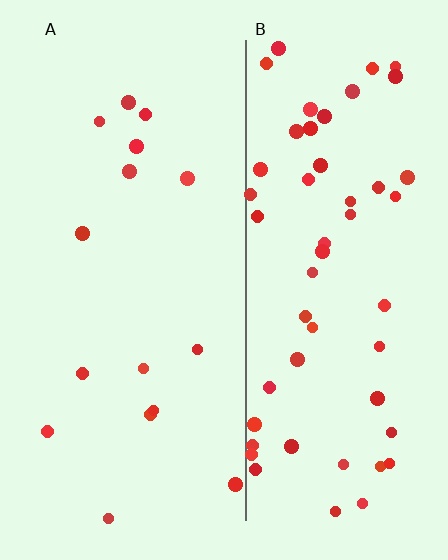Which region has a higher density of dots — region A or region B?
B (the right).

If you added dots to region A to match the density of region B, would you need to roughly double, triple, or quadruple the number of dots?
Approximately triple.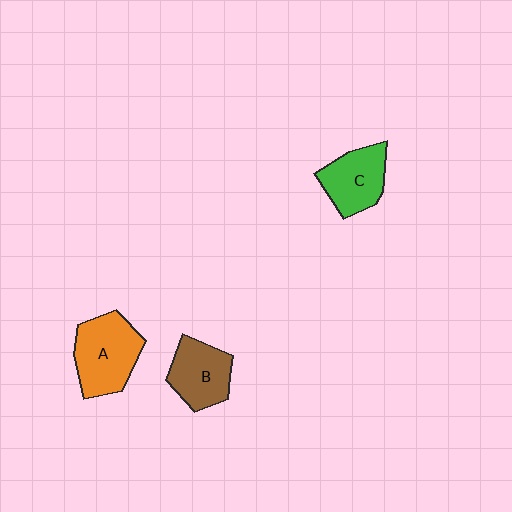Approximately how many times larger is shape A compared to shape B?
Approximately 1.3 times.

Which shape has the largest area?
Shape A (orange).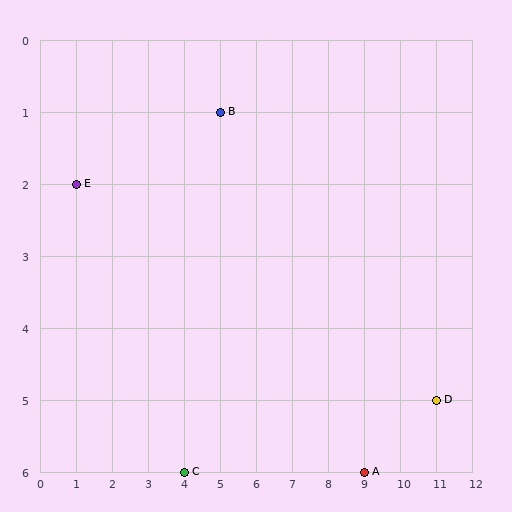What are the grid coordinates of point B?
Point B is at grid coordinates (5, 1).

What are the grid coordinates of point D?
Point D is at grid coordinates (11, 5).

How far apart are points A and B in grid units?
Points A and B are 4 columns and 5 rows apart (about 6.4 grid units diagonally).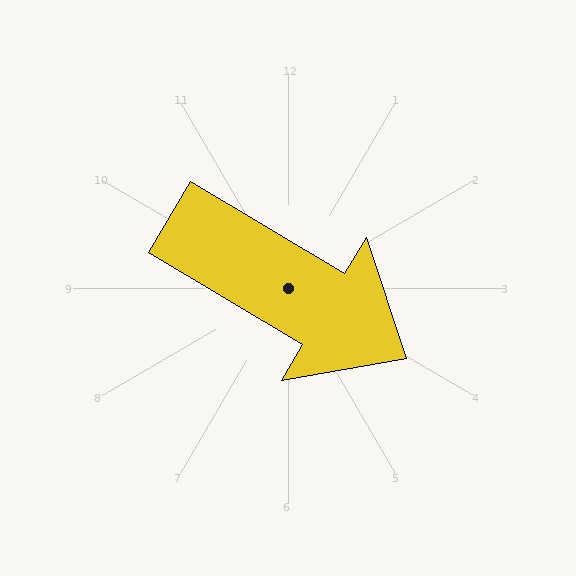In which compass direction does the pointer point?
Southeast.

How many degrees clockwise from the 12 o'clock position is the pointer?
Approximately 121 degrees.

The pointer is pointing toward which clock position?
Roughly 4 o'clock.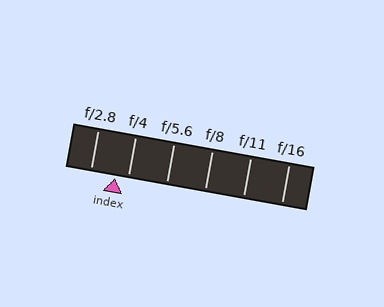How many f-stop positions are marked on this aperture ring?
There are 6 f-stop positions marked.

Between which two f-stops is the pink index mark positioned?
The index mark is between f/2.8 and f/4.